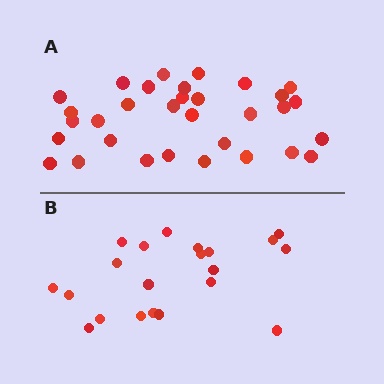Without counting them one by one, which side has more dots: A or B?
Region A (the top region) has more dots.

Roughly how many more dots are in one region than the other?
Region A has roughly 12 or so more dots than region B.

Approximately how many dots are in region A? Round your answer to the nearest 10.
About 30 dots. (The exact count is 32, which rounds to 30.)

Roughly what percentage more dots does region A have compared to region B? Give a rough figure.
About 50% more.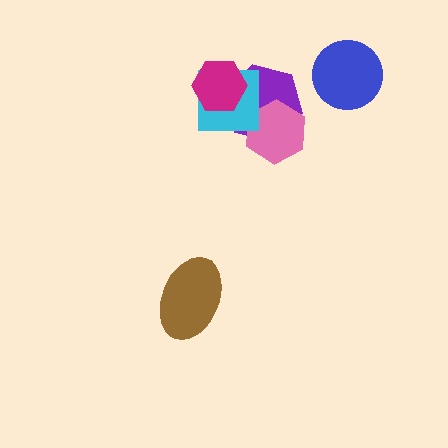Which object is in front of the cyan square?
The magenta hexagon is in front of the cyan square.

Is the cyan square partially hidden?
Yes, it is partially covered by another shape.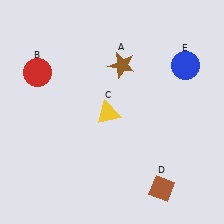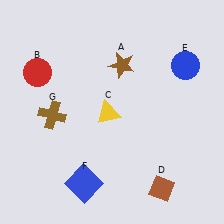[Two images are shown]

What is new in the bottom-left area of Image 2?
A brown cross (G) was added in the bottom-left area of Image 2.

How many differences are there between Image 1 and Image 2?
There are 2 differences between the two images.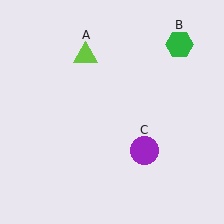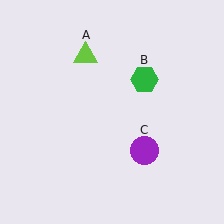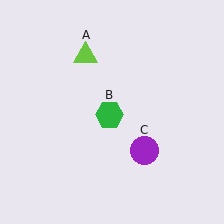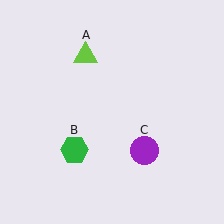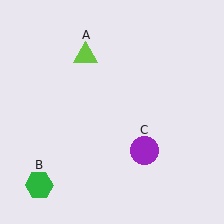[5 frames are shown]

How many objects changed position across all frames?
1 object changed position: green hexagon (object B).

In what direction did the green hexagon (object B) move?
The green hexagon (object B) moved down and to the left.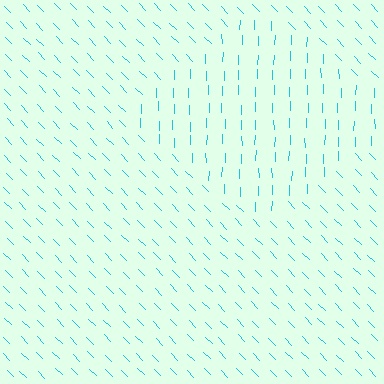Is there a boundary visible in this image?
Yes, there is a texture boundary formed by a change in line orientation.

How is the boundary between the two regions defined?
The boundary is defined purely by a change in line orientation (approximately 45 degrees difference). All lines are the same color and thickness.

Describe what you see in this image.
The image is filled with small cyan line segments. A diamond region in the image has lines oriented differently from the surrounding lines, creating a visible texture boundary.